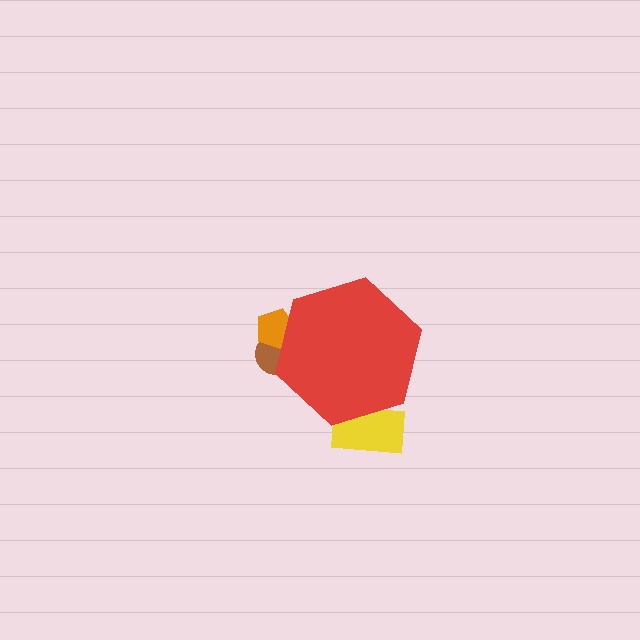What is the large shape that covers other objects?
A red hexagon.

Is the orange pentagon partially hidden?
Yes, the orange pentagon is partially hidden behind the red hexagon.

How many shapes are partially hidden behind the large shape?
3 shapes are partially hidden.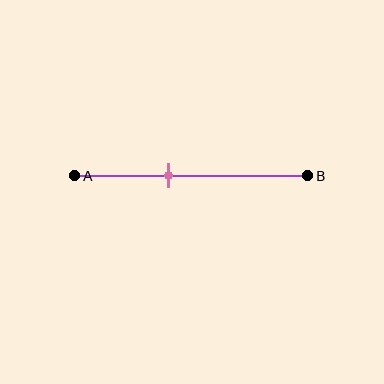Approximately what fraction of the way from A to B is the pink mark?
The pink mark is approximately 40% of the way from A to B.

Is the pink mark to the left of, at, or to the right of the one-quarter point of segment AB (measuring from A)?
The pink mark is to the right of the one-quarter point of segment AB.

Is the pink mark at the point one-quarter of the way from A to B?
No, the mark is at about 40% from A, not at the 25% one-quarter point.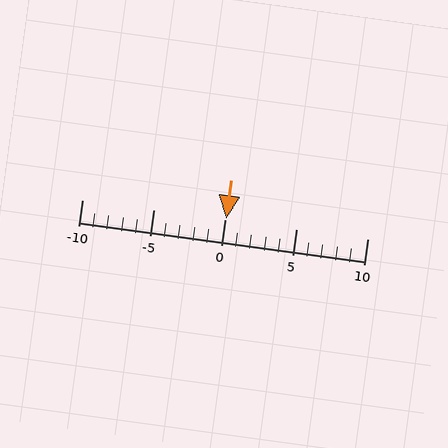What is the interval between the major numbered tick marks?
The major tick marks are spaced 5 units apart.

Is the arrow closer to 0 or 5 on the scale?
The arrow is closer to 0.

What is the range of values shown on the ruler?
The ruler shows values from -10 to 10.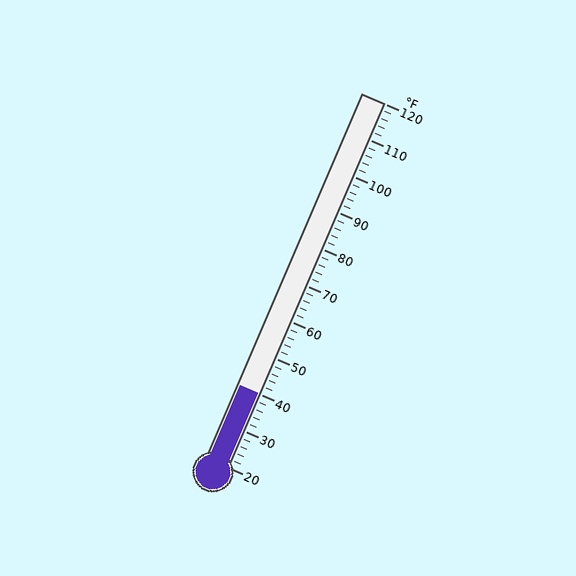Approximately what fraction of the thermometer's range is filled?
The thermometer is filled to approximately 20% of its range.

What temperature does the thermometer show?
The thermometer shows approximately 40°F.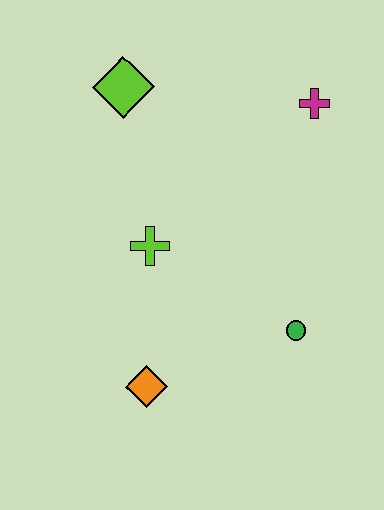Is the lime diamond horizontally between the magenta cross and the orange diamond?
No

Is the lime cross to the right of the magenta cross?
No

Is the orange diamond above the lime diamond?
No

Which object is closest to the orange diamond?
The lime cross is closest to the orange diamond.